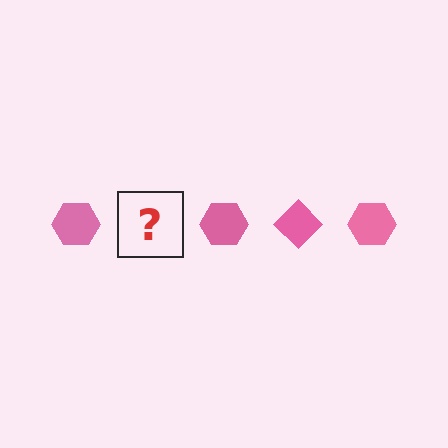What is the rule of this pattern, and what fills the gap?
The rule is that the pattern cycles through hexagon, diamond shapes in pink. The gap should be filled with a pink diamond.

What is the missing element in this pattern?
The missing element is a pink diamond.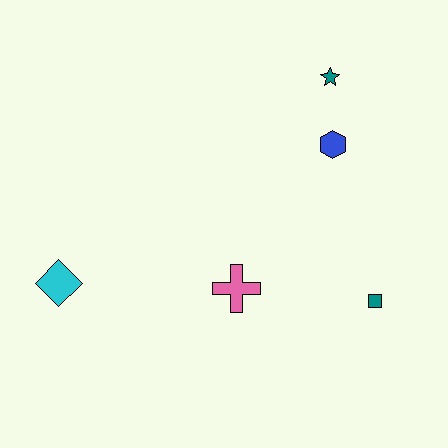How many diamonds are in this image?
There is 1 diamond.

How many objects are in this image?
There are 5 objects.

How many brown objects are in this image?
There are no brown objects.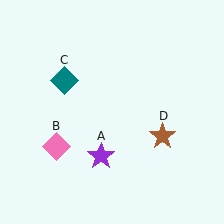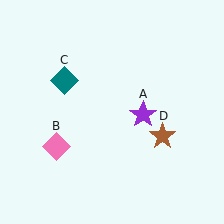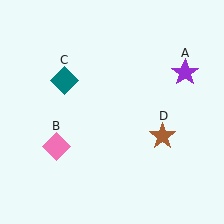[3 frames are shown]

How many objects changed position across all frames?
1 object changed position: purple star (object A).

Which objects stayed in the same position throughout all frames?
Pink diamond (object B) and teal diamond (object C) and brown star (object D) remained stationary.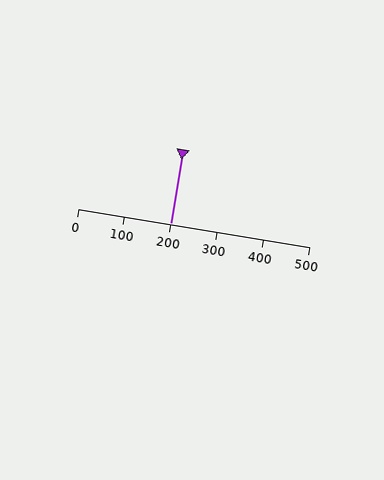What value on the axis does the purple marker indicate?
The marker indicates approximately 200.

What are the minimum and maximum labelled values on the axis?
The axis runs from 0 to 500.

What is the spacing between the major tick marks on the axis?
The major ticks are spaced 100 apart.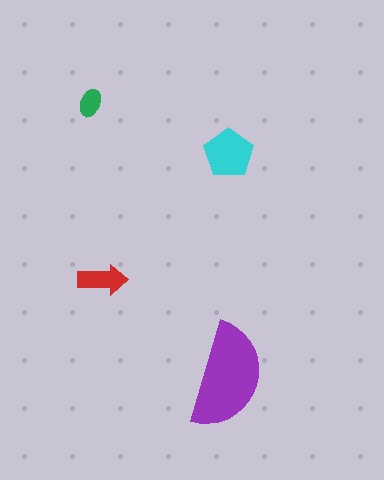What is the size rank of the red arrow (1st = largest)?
3rd.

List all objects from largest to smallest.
The purple semicircle, the cyan pentagon, the red arrow, the green ellipse.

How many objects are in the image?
There are 4 objects in the image.